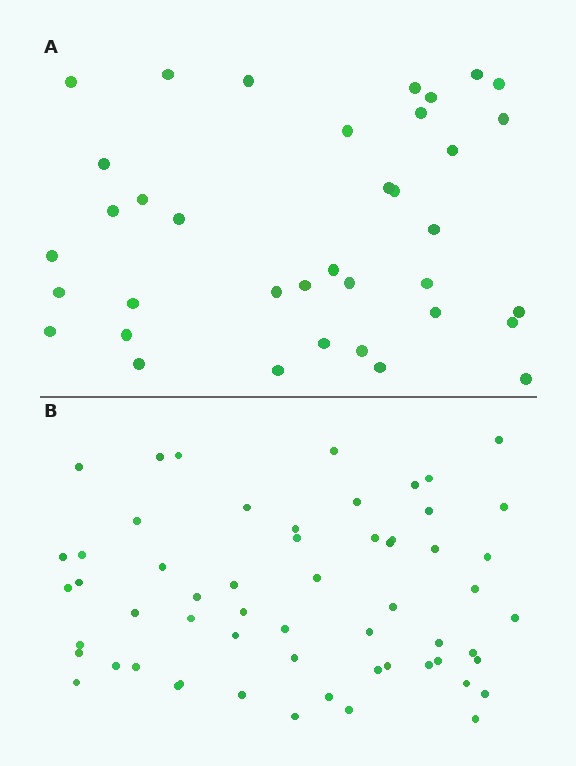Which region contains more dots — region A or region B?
Region B (the bottom region) has more dots.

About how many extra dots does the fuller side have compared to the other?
Region B has approximately 20 more dots than region A.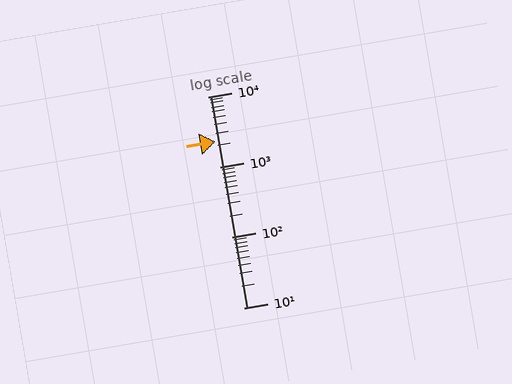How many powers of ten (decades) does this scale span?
The scale spans 3 decades, from 10 to 10000.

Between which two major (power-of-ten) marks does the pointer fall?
The pointer is between 1000 and 10000.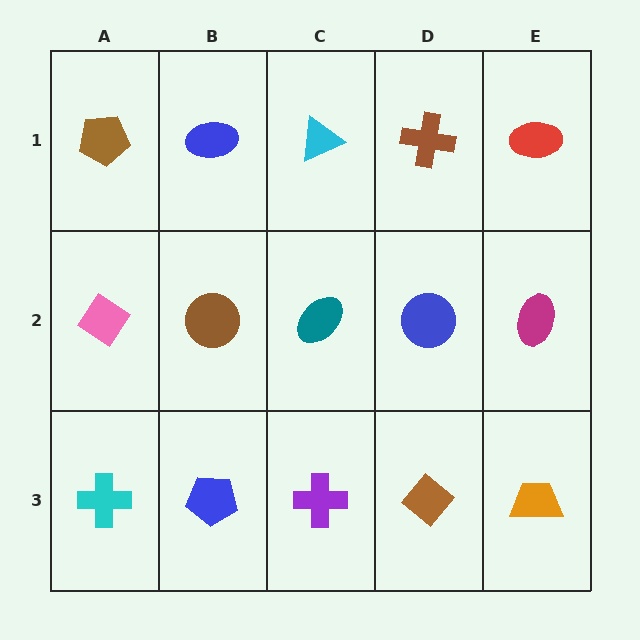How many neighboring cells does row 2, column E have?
3.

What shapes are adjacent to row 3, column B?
A brown circle (row 2, column B), a cyan cross (row 3, column A), a purple cross (row 3, column C).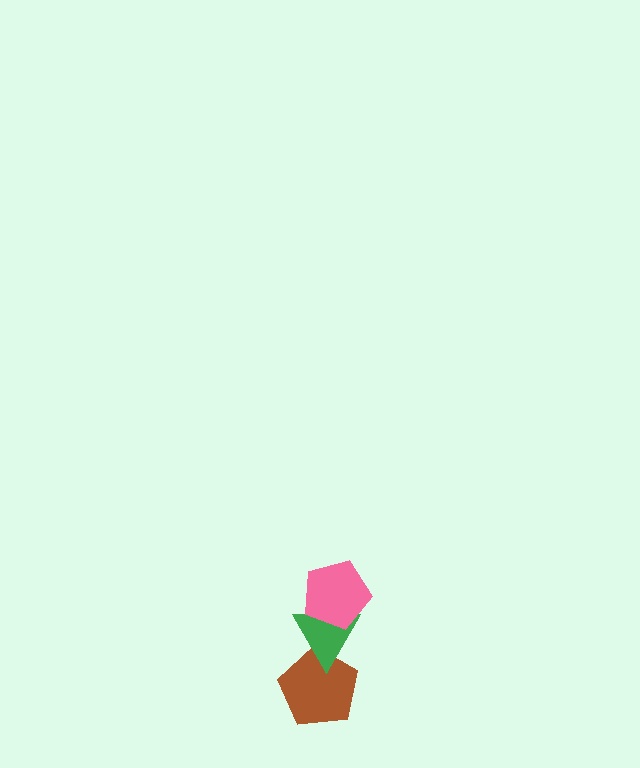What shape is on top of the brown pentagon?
The green triangle is on top of the brown pentagon.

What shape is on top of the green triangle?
The pink pentagon is on top of the green triangle.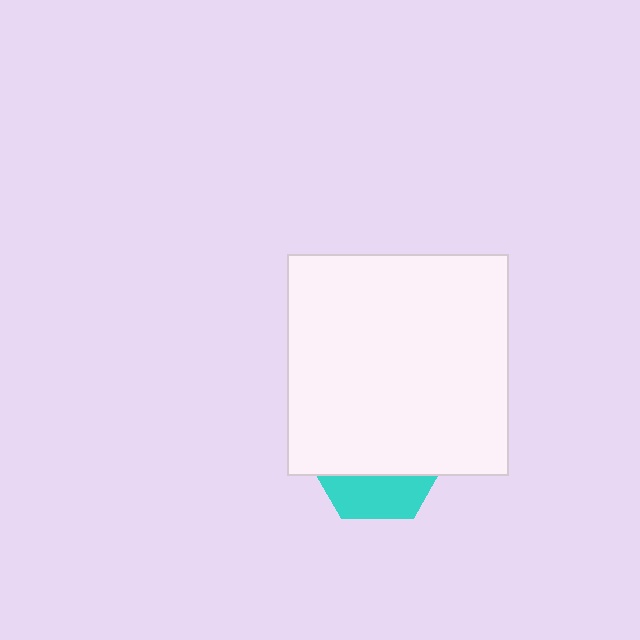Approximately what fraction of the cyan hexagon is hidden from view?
Roughly 69% of the cyan hexagon is hidden behind the white square.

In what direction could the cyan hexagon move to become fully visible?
The cyan hexagon could move down. That would shift it out from behind the white square entirely.